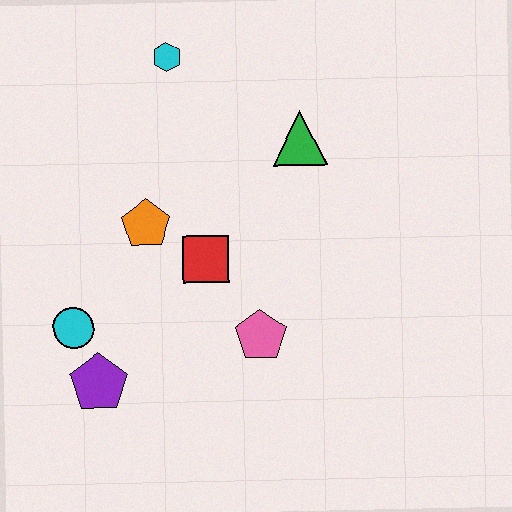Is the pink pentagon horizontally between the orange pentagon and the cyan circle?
No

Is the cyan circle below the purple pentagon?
No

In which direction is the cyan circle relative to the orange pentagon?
The cyan circle is below the orange pentagon.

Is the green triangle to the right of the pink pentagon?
Yes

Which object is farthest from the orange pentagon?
The green triangle is farthest from the orange pentagon.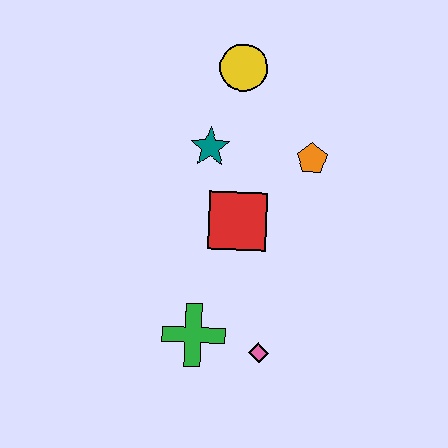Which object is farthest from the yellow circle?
The pink diamond is farthest from the yellow circle.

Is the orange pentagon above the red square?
Yes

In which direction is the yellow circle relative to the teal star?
The yellow circle is above the teal star.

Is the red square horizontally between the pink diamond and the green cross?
Yes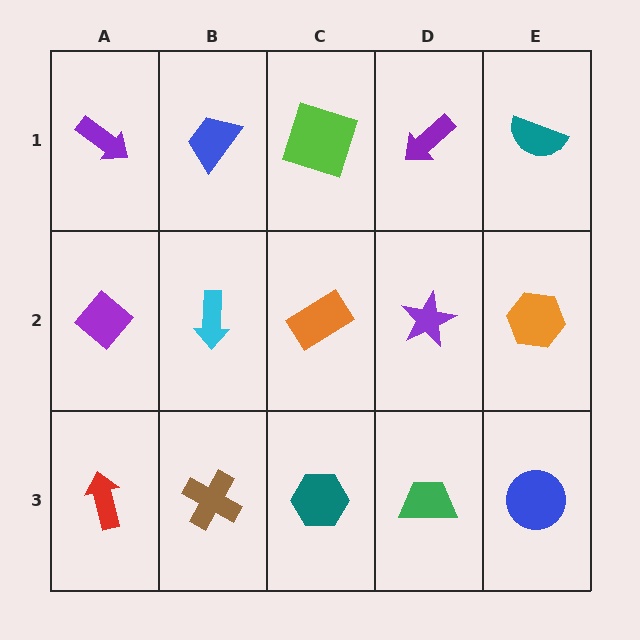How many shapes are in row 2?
5 shapes.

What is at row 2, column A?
A purple diamond.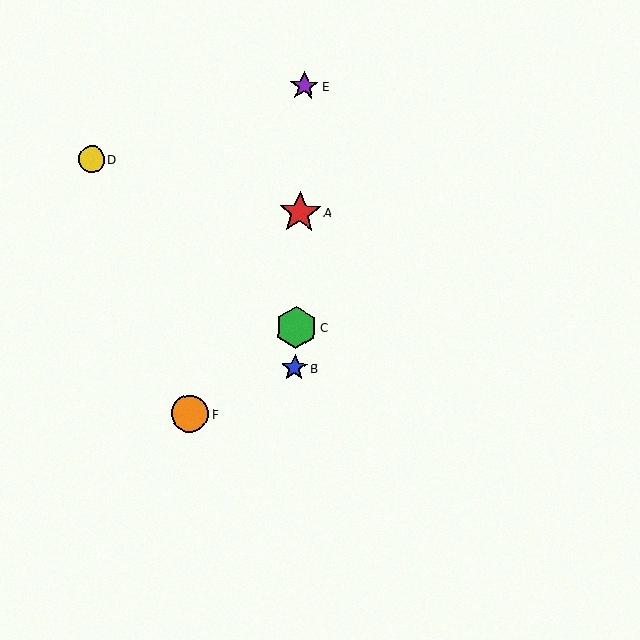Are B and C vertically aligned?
Yes, both are at x≈295.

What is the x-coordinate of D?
Object D is at x≈92.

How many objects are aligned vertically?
4 objects (A, B, C, E) are aligned vertically.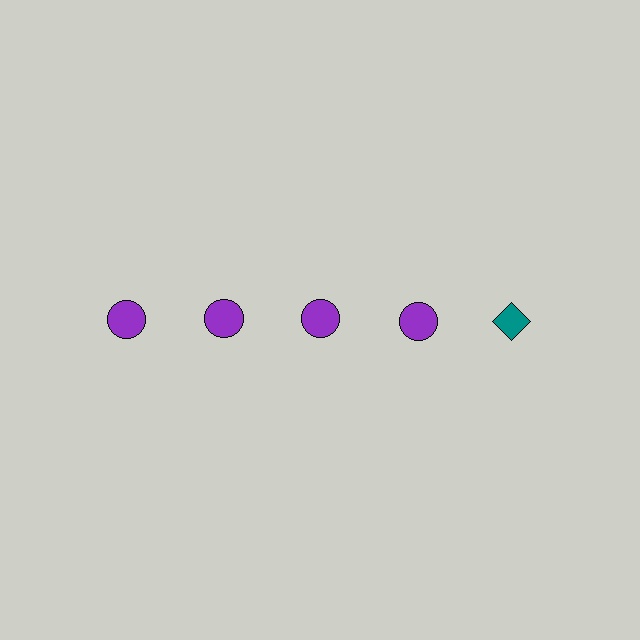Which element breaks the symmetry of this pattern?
The teal diamond in the top row, rightmost column breaks the symmetry. All other shapes are purple circles.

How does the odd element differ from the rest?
It differs in both color (teal instead of purple) and shape (diamond instead of circle).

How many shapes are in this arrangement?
There are 5 shapes arranged in a grid pattern.